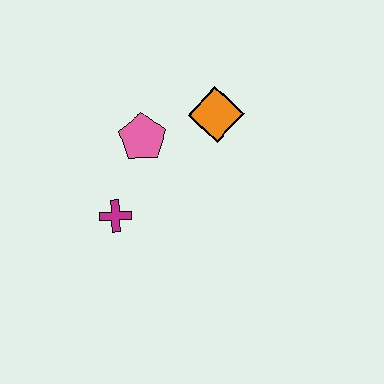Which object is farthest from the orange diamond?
The magenta cross is farthest from the orange diamond.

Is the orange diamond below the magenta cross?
No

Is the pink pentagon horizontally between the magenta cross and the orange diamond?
Yes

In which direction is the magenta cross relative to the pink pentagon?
The magenta cross is below the pink pentagon.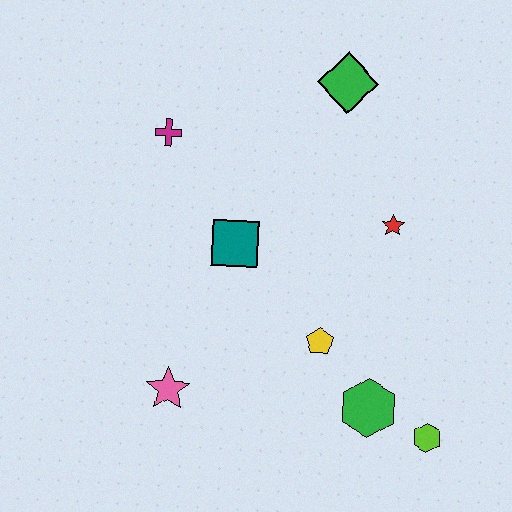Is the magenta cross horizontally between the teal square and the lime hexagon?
No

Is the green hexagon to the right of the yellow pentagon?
Yes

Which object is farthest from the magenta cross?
The lime hexagon is farthest from the magenta cross.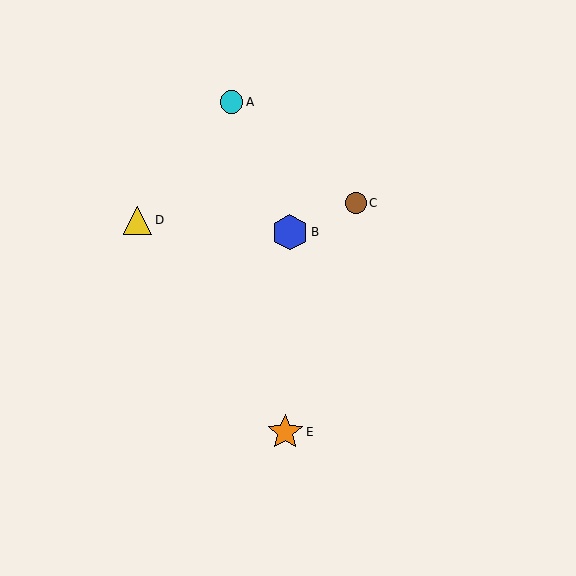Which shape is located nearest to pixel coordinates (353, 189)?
The brown circle (labeled C) at (356, 203) is nearest to that location.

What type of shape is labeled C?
Shape C is a brown circle.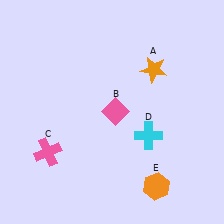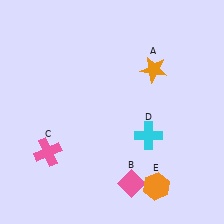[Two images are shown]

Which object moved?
The pink diamond (B) moved down.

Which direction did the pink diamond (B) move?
The pink diamond (B) moved down.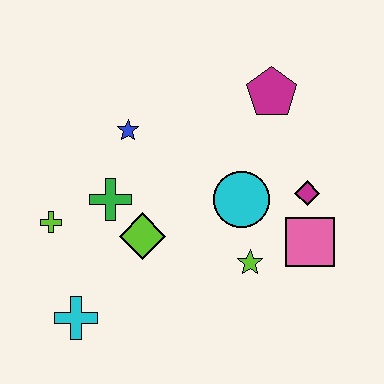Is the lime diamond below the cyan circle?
Yes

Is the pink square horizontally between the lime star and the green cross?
No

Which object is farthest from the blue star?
The pink square is farthest from the blue star.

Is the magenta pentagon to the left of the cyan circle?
No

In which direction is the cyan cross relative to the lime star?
The cyan cross is to the left of the lime star.